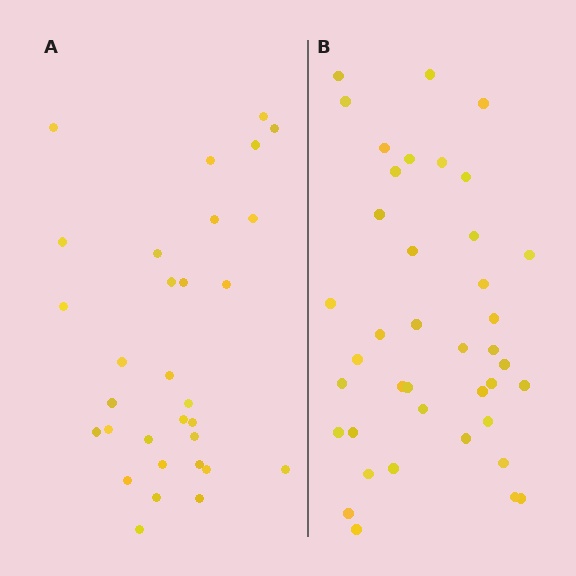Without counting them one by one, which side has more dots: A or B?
Region B (the right region) has more dots.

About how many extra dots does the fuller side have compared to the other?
Region B has roughly 8 or so more dots than region A.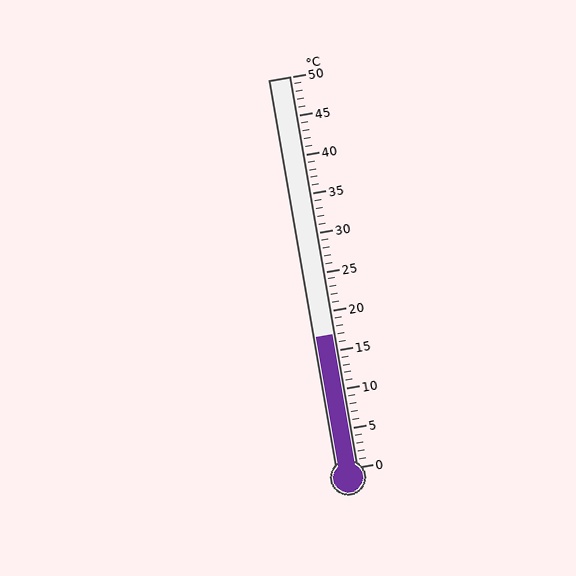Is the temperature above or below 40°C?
The temperature is below 40°C.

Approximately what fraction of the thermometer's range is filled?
The thermometer is filled to approximately 35% of its range.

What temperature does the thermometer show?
The thermometer shows approximately 17°C.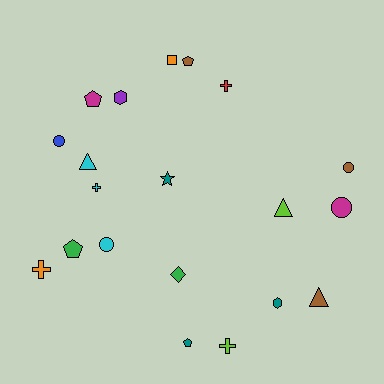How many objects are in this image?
There are 20 objects.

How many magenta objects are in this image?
There are 2 magenta objects.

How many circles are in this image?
There are 4 circles.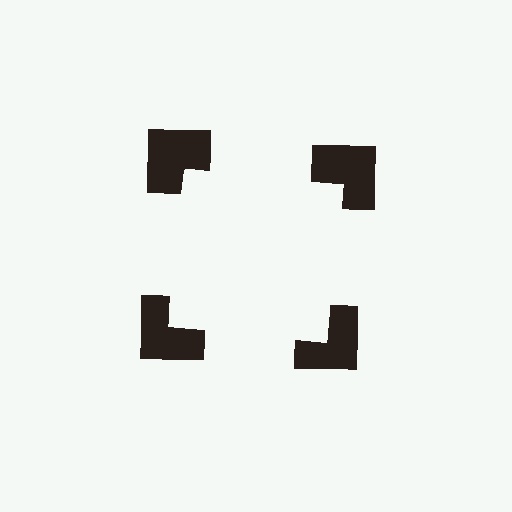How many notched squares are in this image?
There are 4 — one at each vertex of the illusory square.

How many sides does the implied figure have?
4 sides.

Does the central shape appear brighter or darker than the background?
It typically appears slightly brighter than the background, even though no actual brightness change is drawn.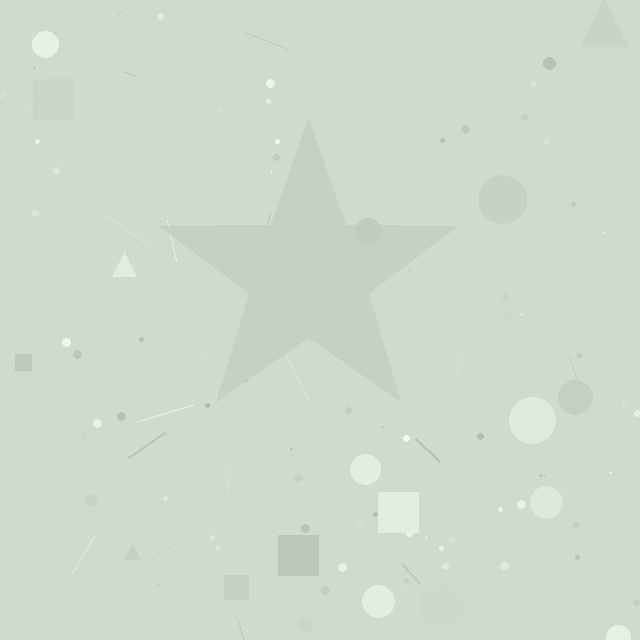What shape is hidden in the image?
A star is hidden in the image.